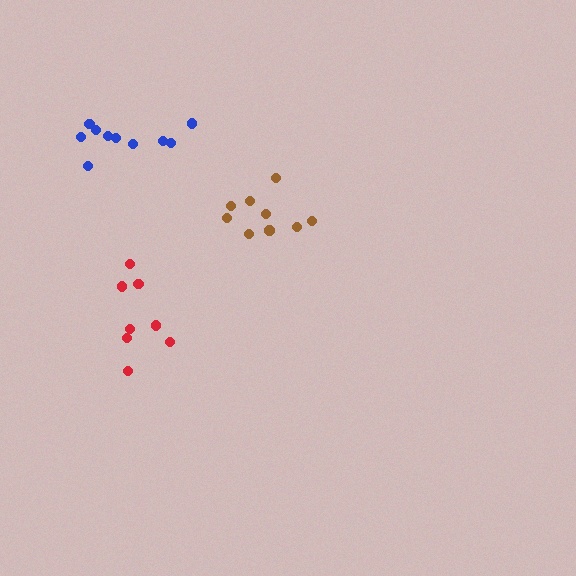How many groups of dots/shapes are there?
There are 3 groups.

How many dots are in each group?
Group 1: 8 dots, Group 2: 10 dots, Group 3: 9 dots (27 total).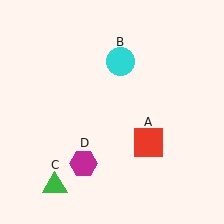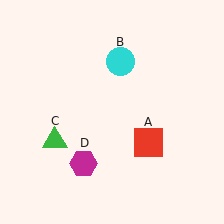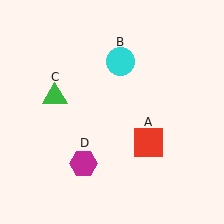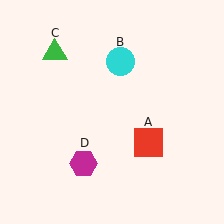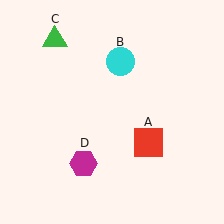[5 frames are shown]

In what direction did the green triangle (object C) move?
The green triangle (object C) moved up.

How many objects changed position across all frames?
1 object changed position: green triangle (object C).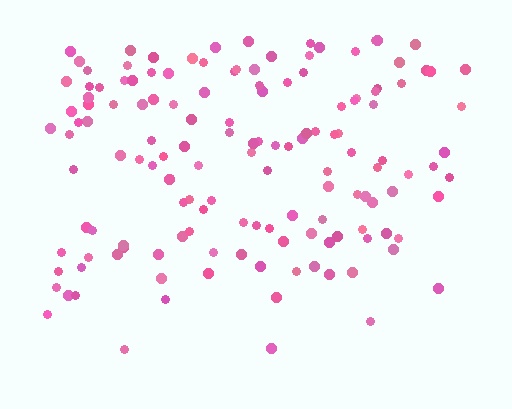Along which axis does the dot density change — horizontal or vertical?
Vertical.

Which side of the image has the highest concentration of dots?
The top.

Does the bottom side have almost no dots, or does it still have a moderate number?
Still a moderate number, just noticeably fewer than the top.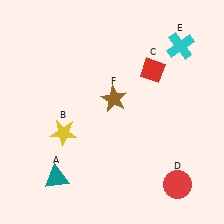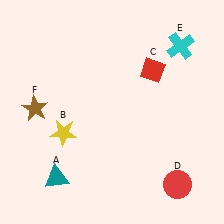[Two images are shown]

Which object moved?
The brown star (F) moved left.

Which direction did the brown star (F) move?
The brown star (F) moved left.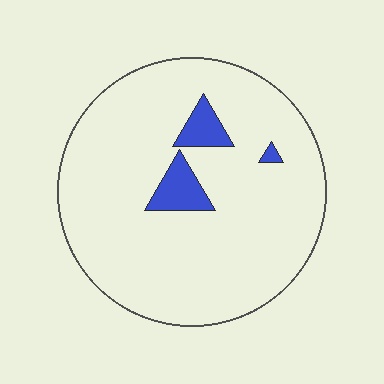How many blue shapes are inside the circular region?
3.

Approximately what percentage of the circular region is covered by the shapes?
Approximately 5%.